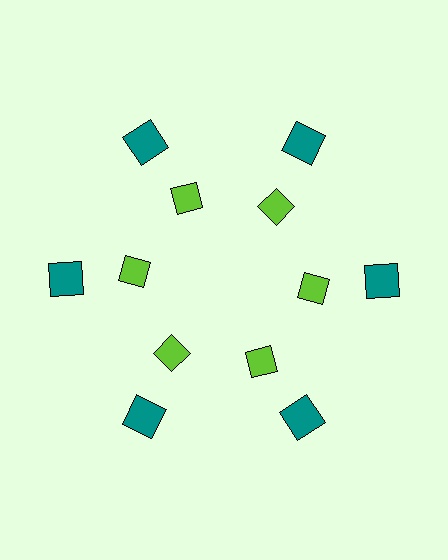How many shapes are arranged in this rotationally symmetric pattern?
There are 12 shapes, arranged in 6 groups of 2.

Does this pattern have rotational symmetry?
Yes, this pattern has 6-fold rotational symmetry. It looks the same after rotating 60 degrees around the center.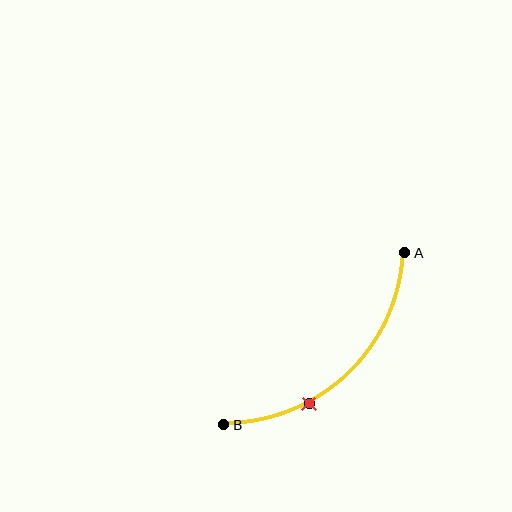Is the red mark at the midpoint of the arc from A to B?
No. The red mark lies on the arc but is closer to endpoint B. The arc midpoint would be at the point on the curve equidistant along the arc from both A and B.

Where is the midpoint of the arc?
The arc midpoint is the point on the curve farthest from the straight line joining A and B. It sits below and to the right of that line.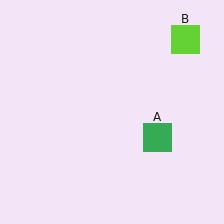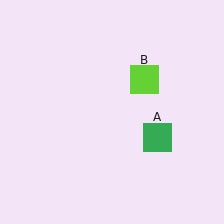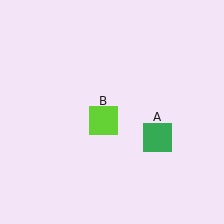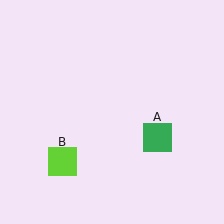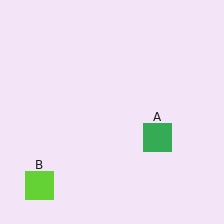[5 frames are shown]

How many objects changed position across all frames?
1 object changed position: lime square (object B).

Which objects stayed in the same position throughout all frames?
Green square (object A) remained stationary.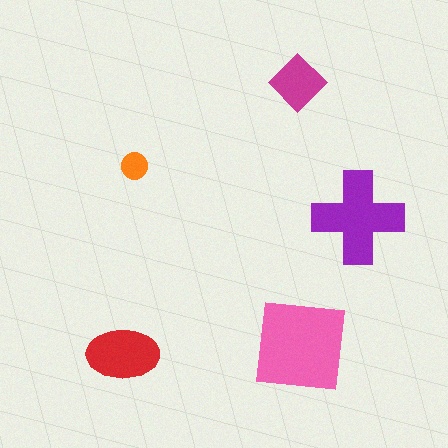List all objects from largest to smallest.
The pink square, the purple cross, the red ellipse, the magenta diamond, the orange circle.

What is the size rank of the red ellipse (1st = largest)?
3rd.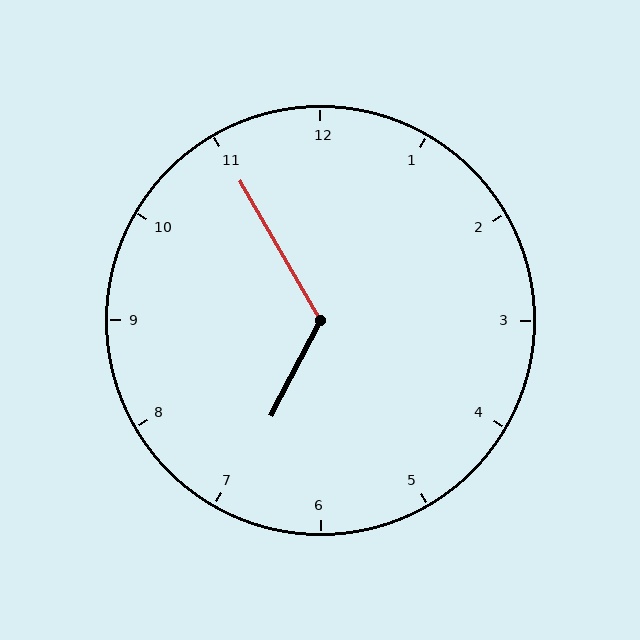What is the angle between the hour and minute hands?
Approximately 122 degrees.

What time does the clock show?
6:55.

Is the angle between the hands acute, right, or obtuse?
It is obtuse.